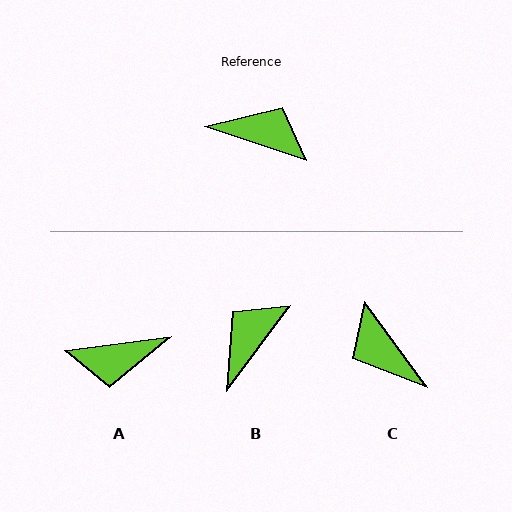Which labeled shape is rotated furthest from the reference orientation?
A, about 154 degrees away.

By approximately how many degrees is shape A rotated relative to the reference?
Approximately 154 degrees clockwise.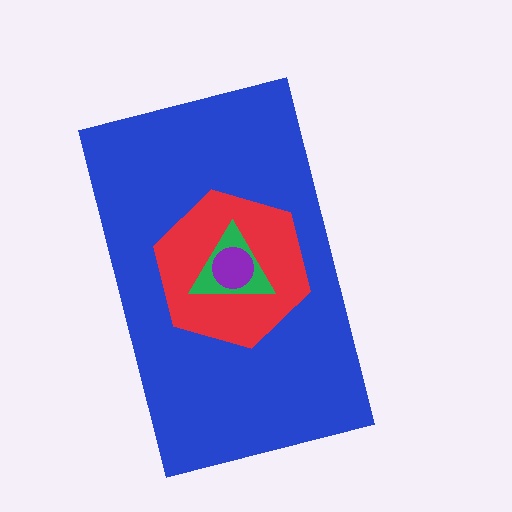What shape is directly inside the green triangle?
The purple circle.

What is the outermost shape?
The blue rectangle.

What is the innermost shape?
The purple circle.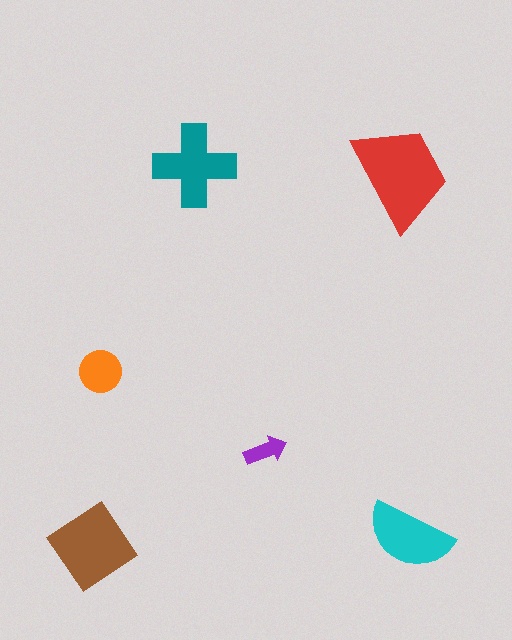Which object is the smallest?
The purple arrow.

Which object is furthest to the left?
The brown diamond is leftmost.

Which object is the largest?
The red trapezoid.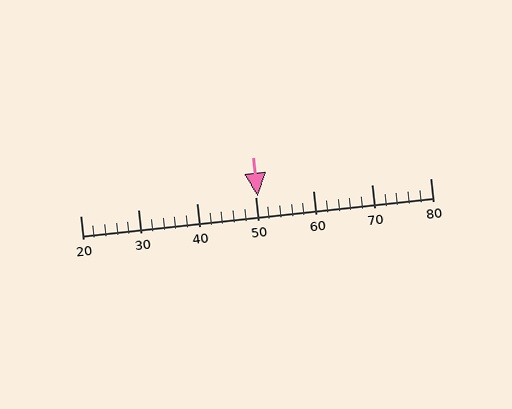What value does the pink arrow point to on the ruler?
The pink arrow points to approximately 50.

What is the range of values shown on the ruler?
The ruler shows values from 20 to 80.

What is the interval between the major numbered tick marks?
The major tick marks are spaced 10 units apart.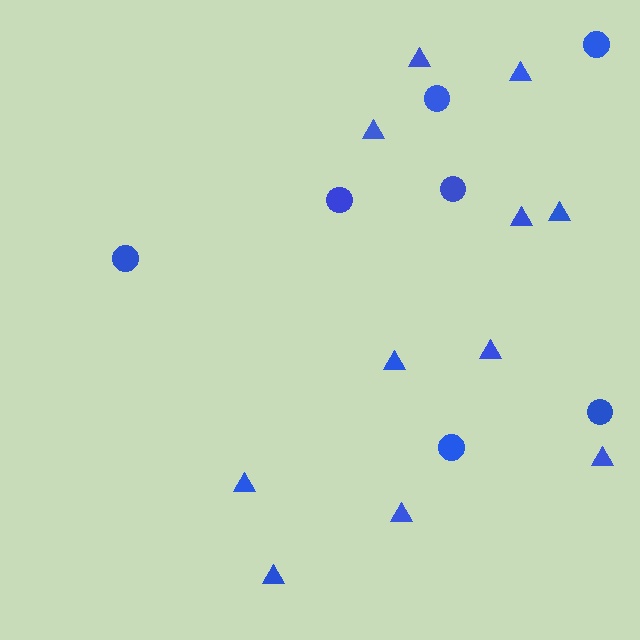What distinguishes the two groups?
There are 2 groups: one group of circles (7) and one group of triangles (11).